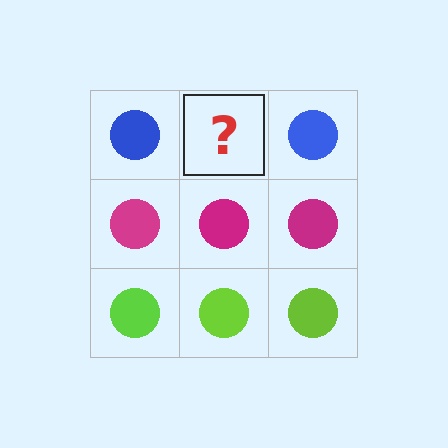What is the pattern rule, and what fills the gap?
The rule is that each row has a consistent color. The gap should be filled with a blue circle.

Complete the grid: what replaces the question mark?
The question mark should be replaced with a blue circle.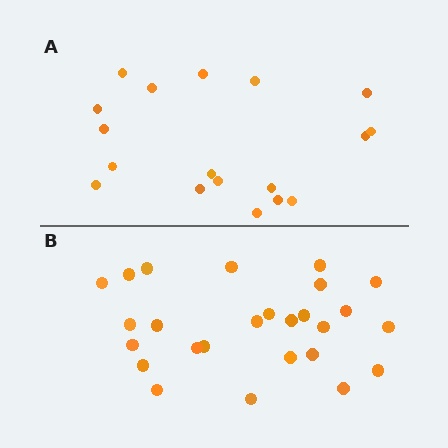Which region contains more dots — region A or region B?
Region B (the bottom region) has more dots.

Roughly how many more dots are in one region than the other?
Region B has roughly 8 or so more dots than region A.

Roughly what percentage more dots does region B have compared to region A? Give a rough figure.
About 45% more.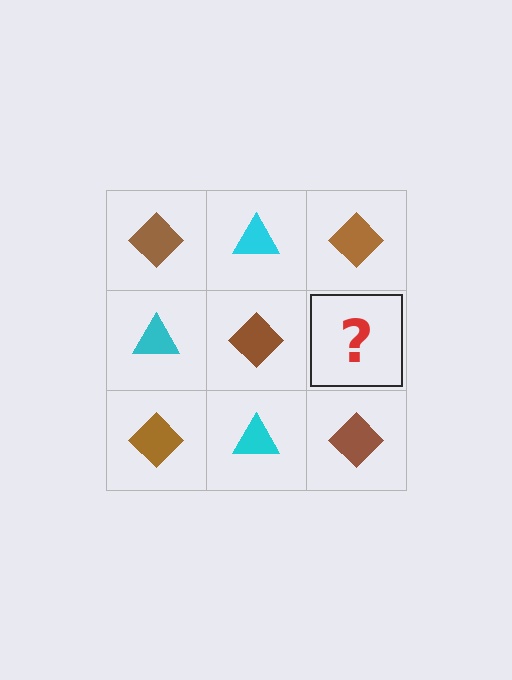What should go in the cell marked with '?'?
The missing cell should contain a cyan triangle.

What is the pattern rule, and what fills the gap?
The rule is that it alternates brown diamond and cyan triangle in a checkerboard pattern. The gap should be filled with a cyan triangle.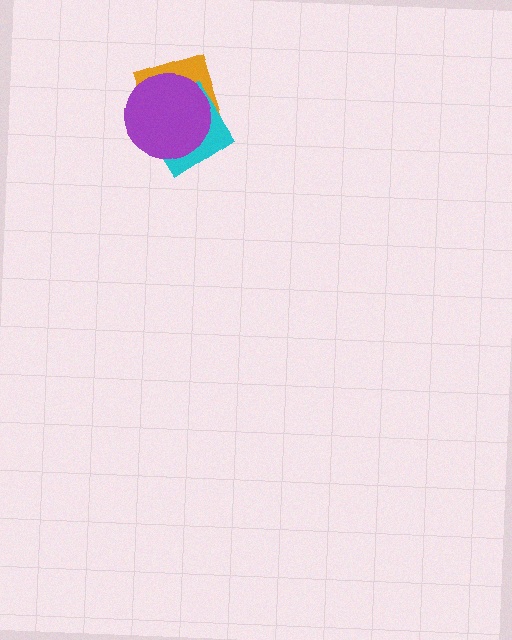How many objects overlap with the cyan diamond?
2 objects overlap with the cyan diamond.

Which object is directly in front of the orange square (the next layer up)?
The cyan diamond is directly in front of the orange square.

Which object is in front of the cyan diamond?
The purple circle is in front of the cyan diamond.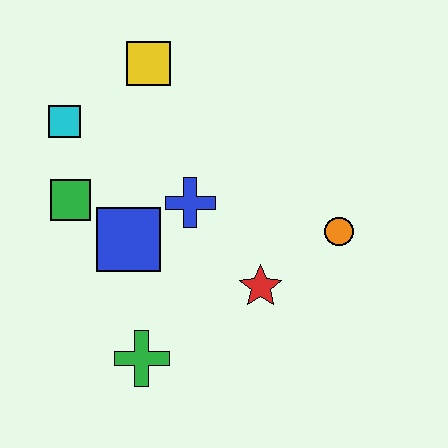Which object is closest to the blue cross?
The blue square is closest to the blue cross.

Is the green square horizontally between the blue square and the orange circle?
No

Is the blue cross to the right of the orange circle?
No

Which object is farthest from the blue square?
The orange circle is farthest from the blue square.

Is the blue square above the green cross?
Yes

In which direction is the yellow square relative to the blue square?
The yellow square is above the blue square.